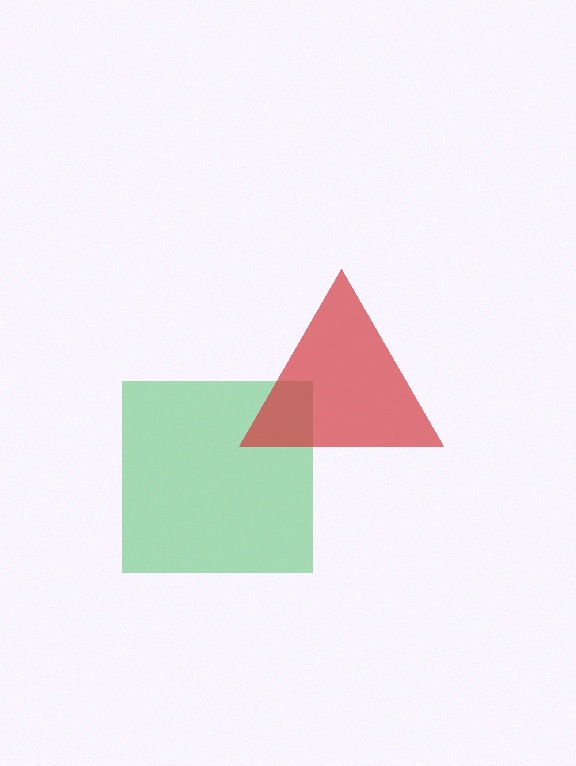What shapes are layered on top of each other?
The layered shapes are: a green square, a red triangle.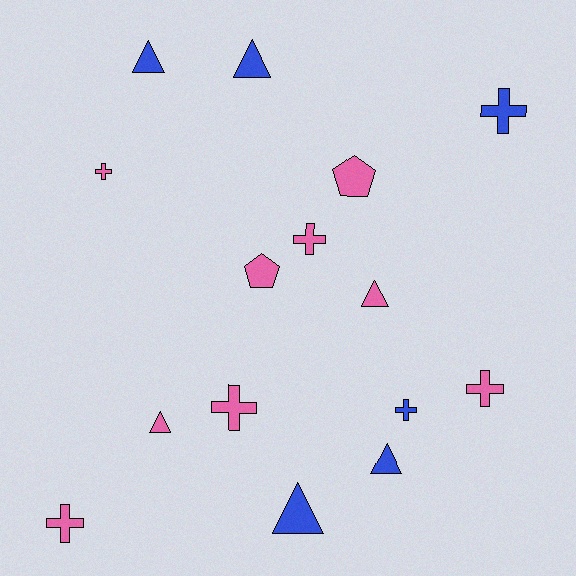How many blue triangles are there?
There are 4 blue triangles.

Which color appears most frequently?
Pink, with 9 objects.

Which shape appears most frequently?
Cross, with 7 objects.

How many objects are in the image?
There are 15 objects.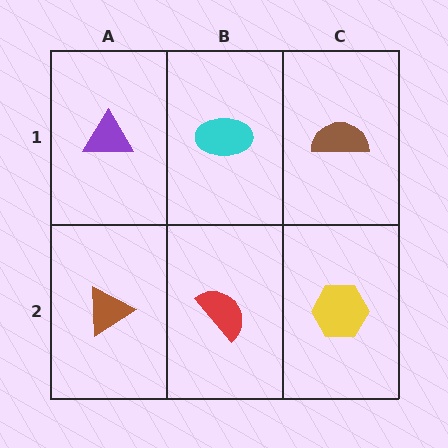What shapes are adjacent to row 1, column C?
A yellow hexagon (row 2, column C), a cyan ellipse (row 1, column B).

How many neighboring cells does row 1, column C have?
2.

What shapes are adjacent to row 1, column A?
A brown triangle (row 2, column A), a cyan ellipse (row 1, column B).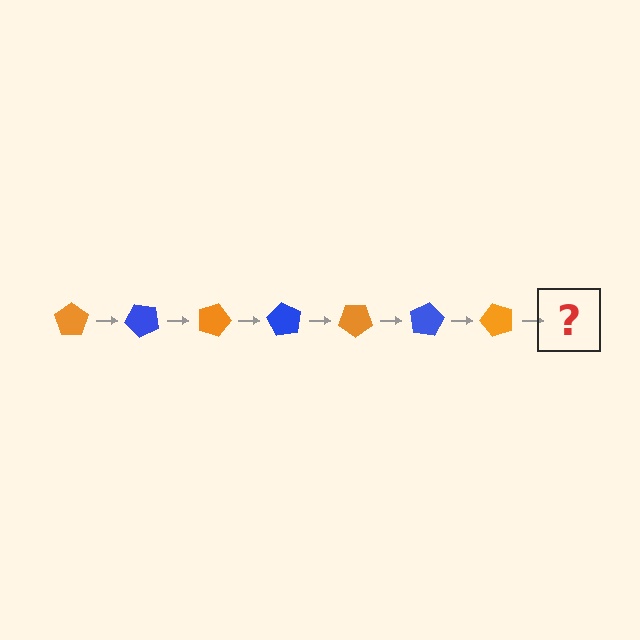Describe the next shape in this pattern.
It should be a blue pentagon, rotated 315 degrees from the start.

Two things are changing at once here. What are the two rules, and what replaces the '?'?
The two rules are that it rotates 45 degrees each step and the color cycles through orange and blue. The '?' should be a blue pentagon, rotated 315 degrees from the start.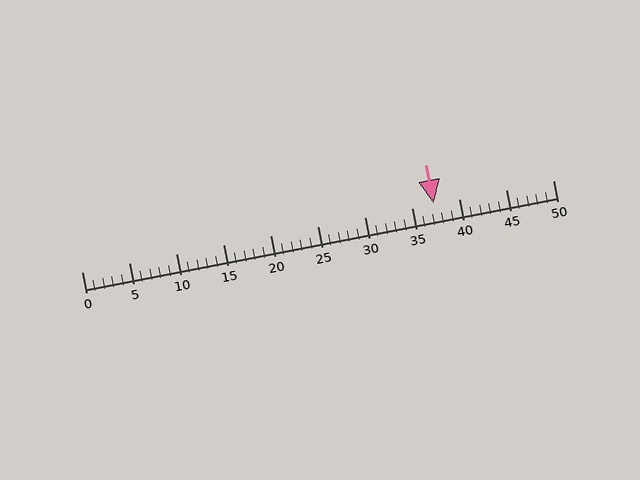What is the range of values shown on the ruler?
The ruler shows values from 0 to 50.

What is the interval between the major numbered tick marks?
The major tick marks are spaced 5 units apart.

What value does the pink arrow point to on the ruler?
The pink arrow points to approximately 37.